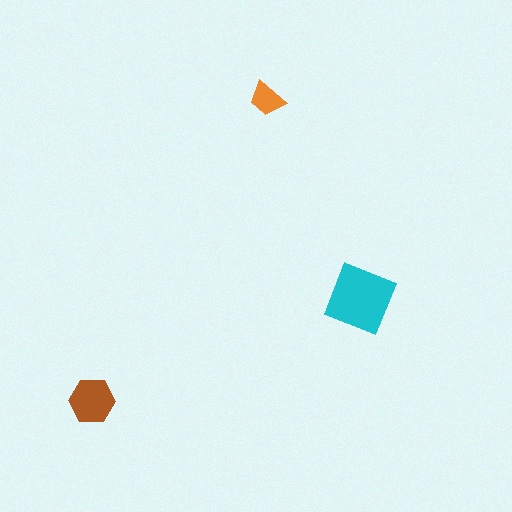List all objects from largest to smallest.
The cyan square, the brown hexagon, the orange trapezoid.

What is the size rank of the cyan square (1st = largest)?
1st.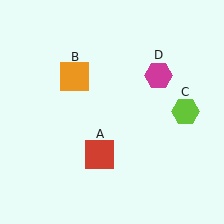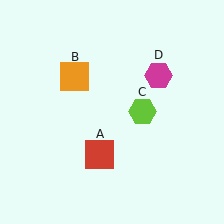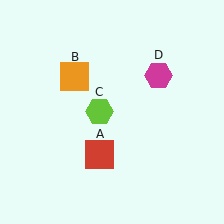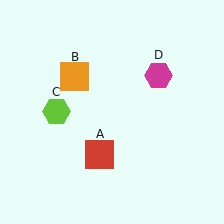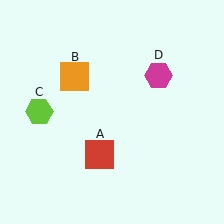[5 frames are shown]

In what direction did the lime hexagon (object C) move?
The lime hexagon (object C) moved left.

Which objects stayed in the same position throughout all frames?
Red square (object A) and orange square (object B) and magenta hexagon (object D) remained stationary.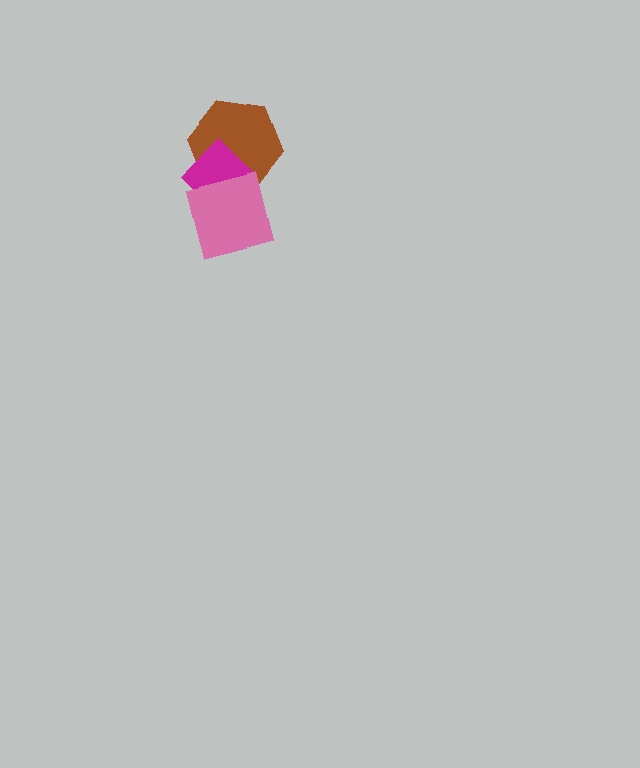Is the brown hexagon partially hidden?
Yes, it is partially covered by another shape.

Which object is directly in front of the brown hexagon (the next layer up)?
The magenta diamond is directly in front of the brown hexagon.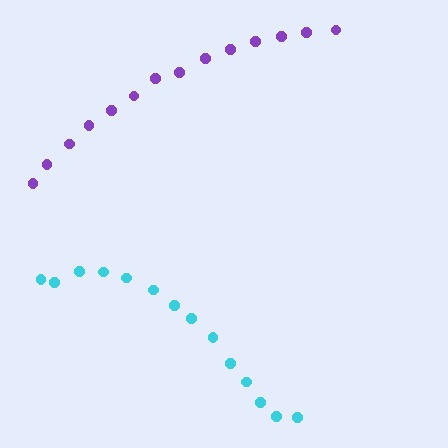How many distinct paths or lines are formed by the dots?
There are 2 distinct paths.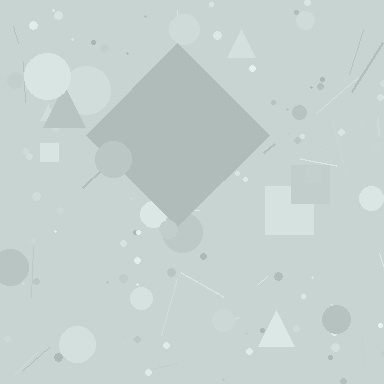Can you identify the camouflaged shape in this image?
The camouflaged shape is a diamond.